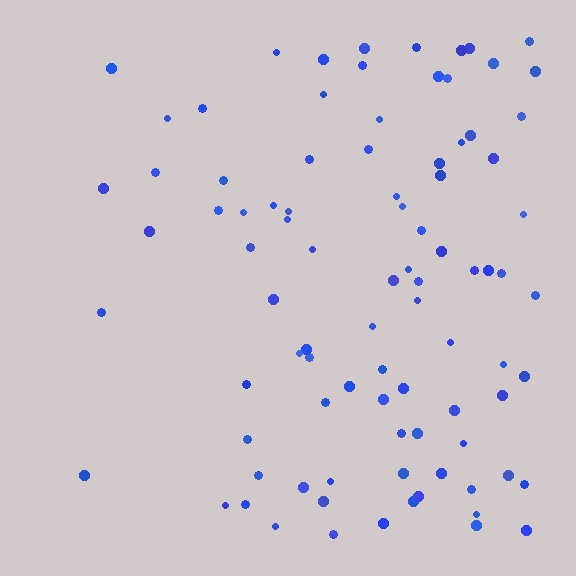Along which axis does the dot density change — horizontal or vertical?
Horizontal.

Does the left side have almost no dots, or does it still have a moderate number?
Still a moderate number, just noticeably fewer than the right.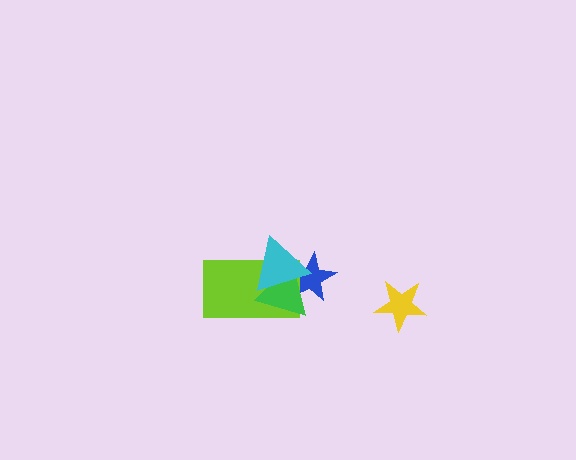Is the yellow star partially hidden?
No, no other shape covers it.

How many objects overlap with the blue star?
3 objects overlap with the blue star.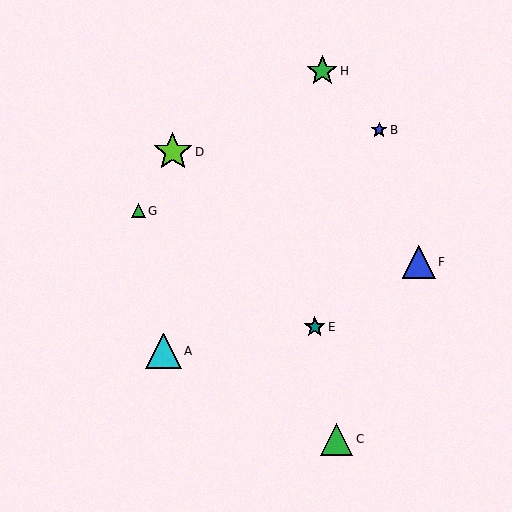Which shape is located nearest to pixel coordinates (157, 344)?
The cyan triangle (labeled A) at (164, 351) is nearest to that location.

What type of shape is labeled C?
Shape C is a green triangle.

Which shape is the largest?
The lime star (labeled D) is the largest.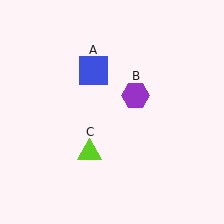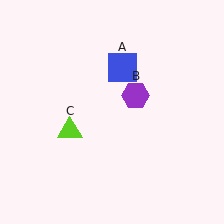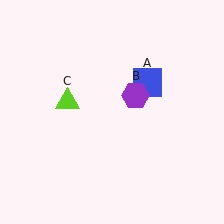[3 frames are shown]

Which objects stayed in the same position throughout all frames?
Purple hexagon (object B) remained stationary.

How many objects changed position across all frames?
2 objects changed position: blue square (object A), lime triangle (object C).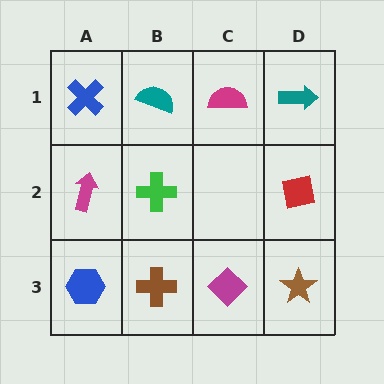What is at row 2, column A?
A magenta arrow.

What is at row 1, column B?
A teal semicircle.